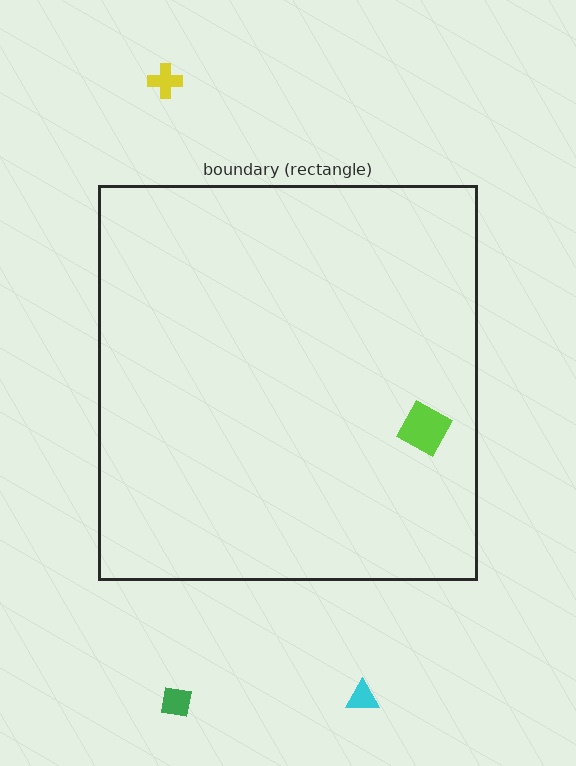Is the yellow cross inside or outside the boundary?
Outside.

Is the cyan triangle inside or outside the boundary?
Outside.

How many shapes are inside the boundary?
1 inside, 3 outside.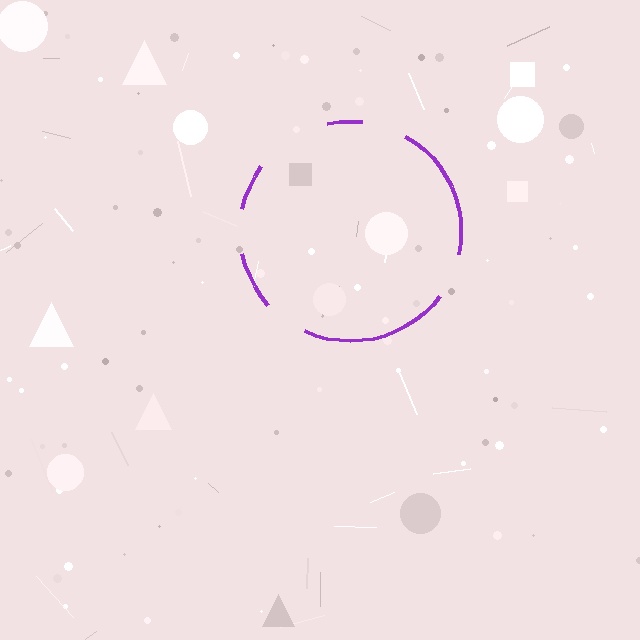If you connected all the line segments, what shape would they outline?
They would outline a circle.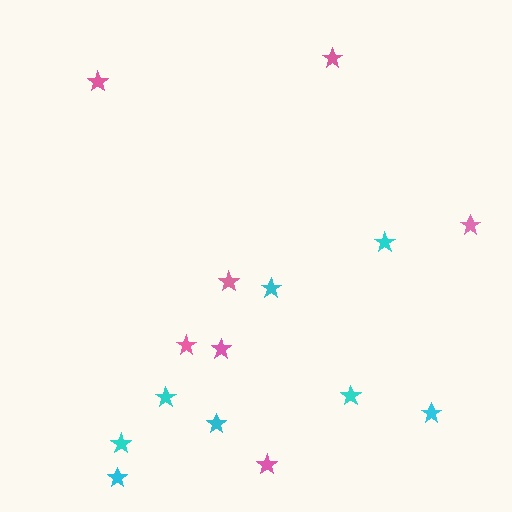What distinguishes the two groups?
There are 2 groups: one group of pink stars (7) and one group of cyan stars (8).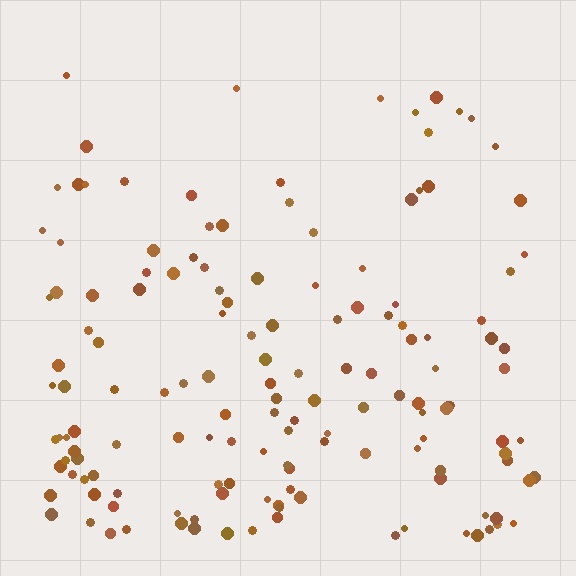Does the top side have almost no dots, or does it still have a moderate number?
Still a moderate number, just noticeably fewer than the bottom.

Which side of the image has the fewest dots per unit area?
The top.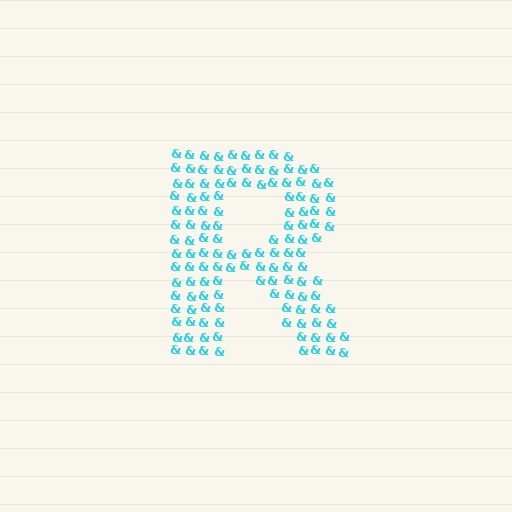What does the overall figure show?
The overall figure shows the letter R.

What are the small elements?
The small elements are ampersands.